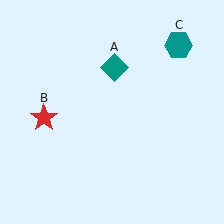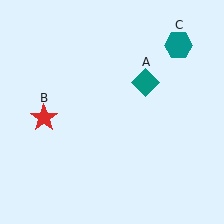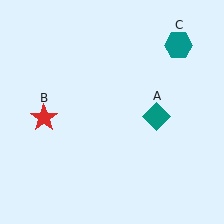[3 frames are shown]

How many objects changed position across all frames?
1 object changed position: teal diamond (object A).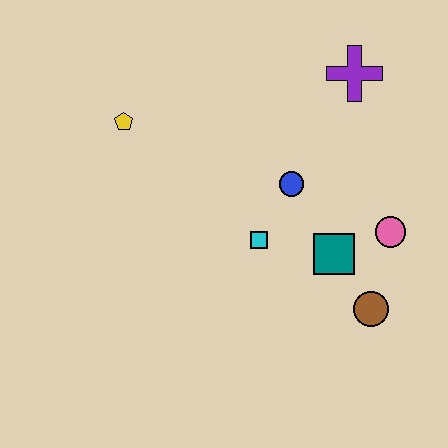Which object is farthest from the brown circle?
The yellow pentagon is farthest from the brown circle.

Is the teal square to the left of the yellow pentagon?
No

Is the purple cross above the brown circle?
Yes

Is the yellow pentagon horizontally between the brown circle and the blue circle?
No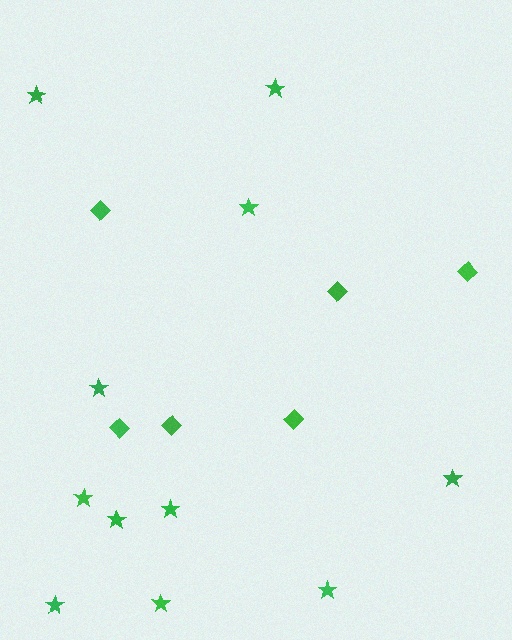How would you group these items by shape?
There are 2 groups: one group of diamonds (6) and one group of stars (11).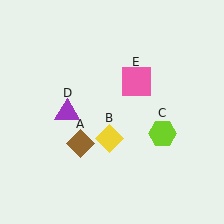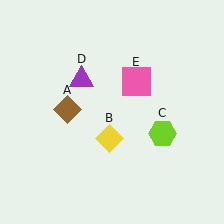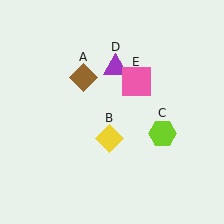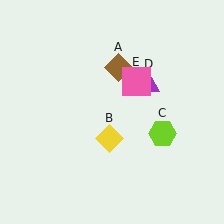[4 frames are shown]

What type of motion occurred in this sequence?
The brown diamond (object A), purple triangle (object D) rotated clockwise around the center of the scene.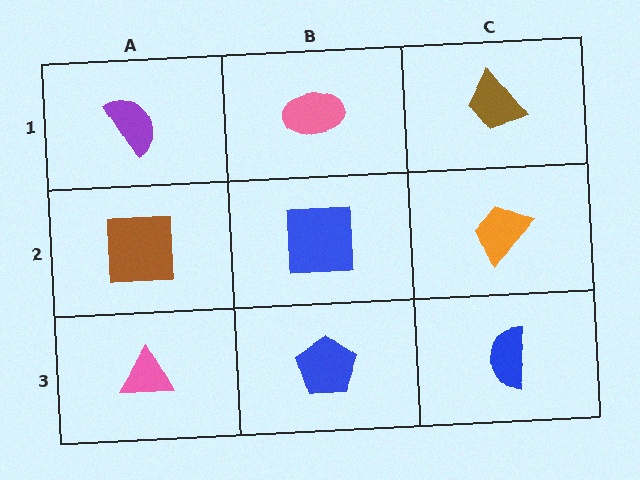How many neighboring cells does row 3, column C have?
2.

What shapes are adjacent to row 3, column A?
A brown square (row 2, column A), a blue pentagon (row 3, column B).